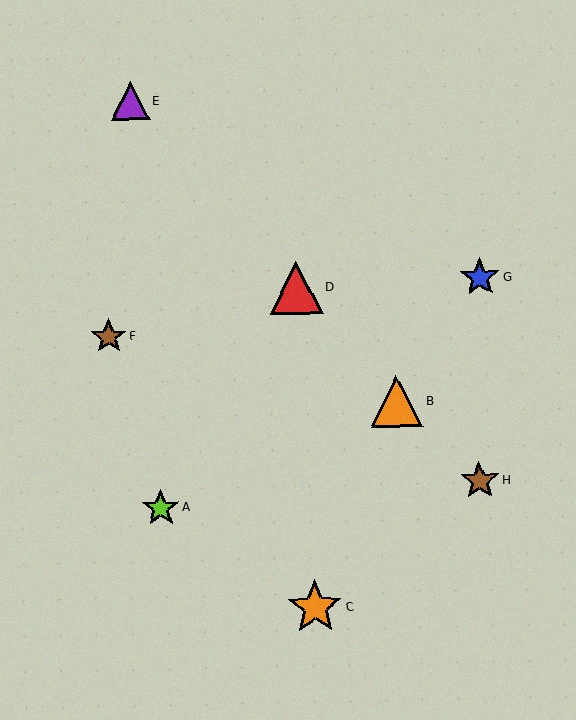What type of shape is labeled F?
Shape F is a brown star.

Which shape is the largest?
The orange star (labeled C) is the largest.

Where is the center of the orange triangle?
The center of the orange triangle is at (397, 401).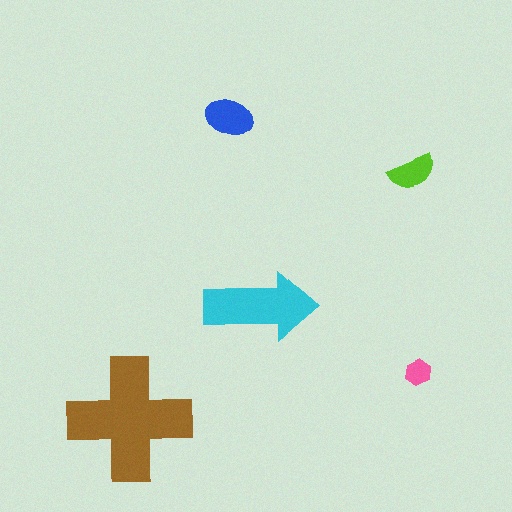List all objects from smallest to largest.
The pink hexagon, the lime semicircle, the blue ellipse, the cyan arrow, the brown cross.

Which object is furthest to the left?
The brown cross is leftmost.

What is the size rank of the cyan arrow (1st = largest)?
2nd.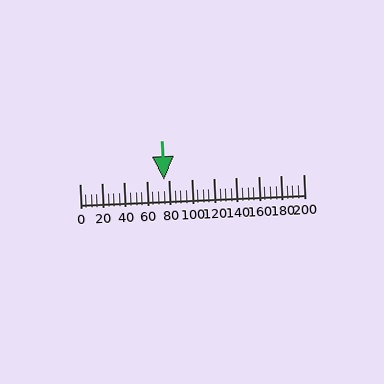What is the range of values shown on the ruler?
The ruler shows values from 0 to 200.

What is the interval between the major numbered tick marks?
The major tick marks are spaced 20 units apart.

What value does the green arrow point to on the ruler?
The green arrow points to approximately 75.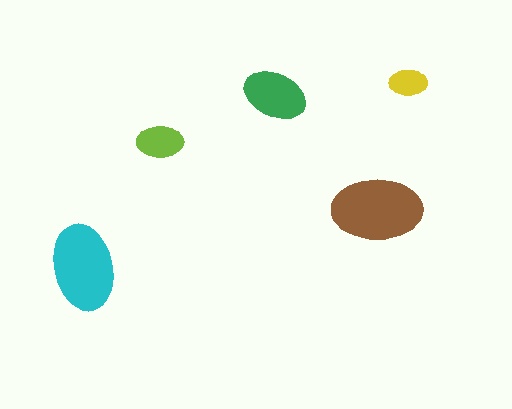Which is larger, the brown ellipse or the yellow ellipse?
The brown one.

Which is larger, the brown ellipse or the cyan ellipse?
The brown one.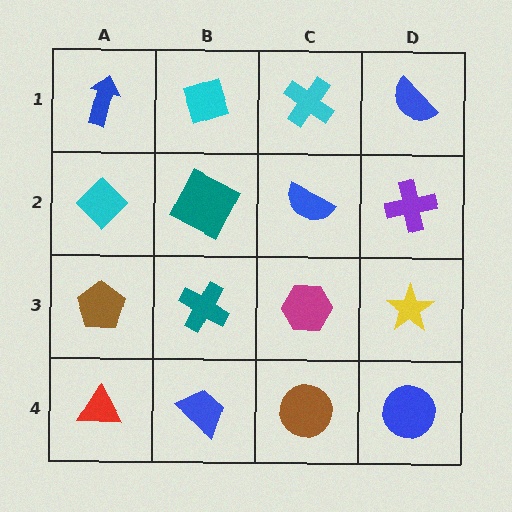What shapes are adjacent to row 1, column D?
A purple cross (row 2, column D), a cyan cross (row 1, column C).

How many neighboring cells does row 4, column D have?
2.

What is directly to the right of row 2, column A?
A teal square.